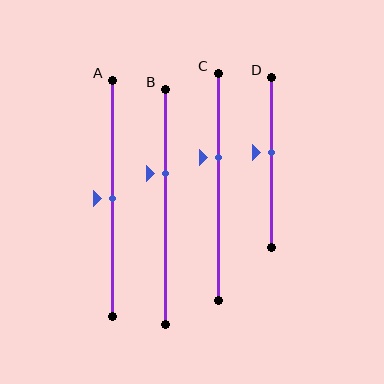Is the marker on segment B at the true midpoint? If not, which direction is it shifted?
No, the marker on segment B is shifted upward by about 14% of the segment length.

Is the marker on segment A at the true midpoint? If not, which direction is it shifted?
Yes, the marker on segment A is at the true midpoint.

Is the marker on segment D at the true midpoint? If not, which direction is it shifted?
No, the marker on segment D is shifted upward by about 6% of the segment length.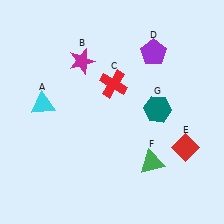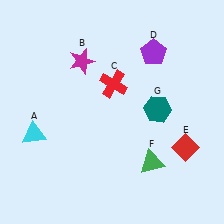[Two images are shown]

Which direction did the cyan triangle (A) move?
The cyan triangle (A) moved down.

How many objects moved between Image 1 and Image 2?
1 object moved between the two images.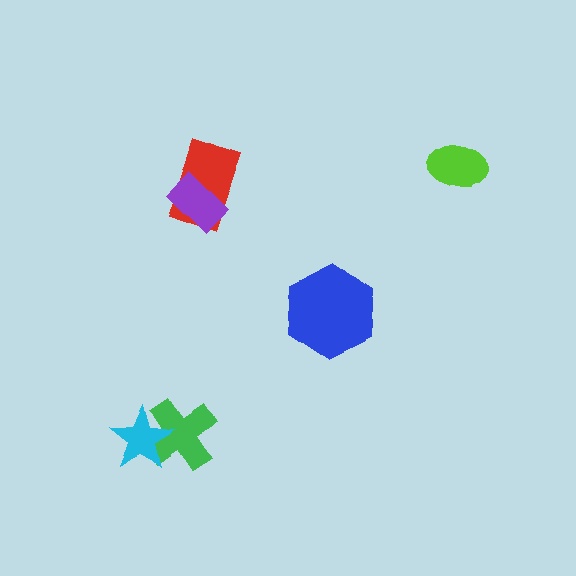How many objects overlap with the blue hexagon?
0 objects overlap with the blue hexagon.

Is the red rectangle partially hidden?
Yes, it is partially covered by another shape.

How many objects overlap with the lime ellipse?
0 objects overlap with the lime ellipse.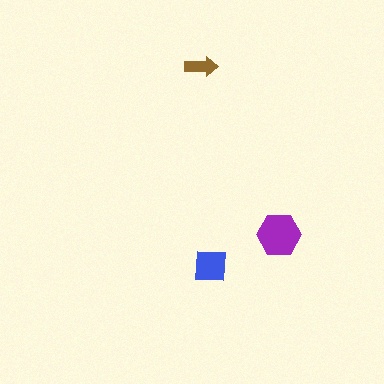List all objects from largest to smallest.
The purple hexagon, the blue square, the brown arrow.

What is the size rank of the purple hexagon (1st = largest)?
1st.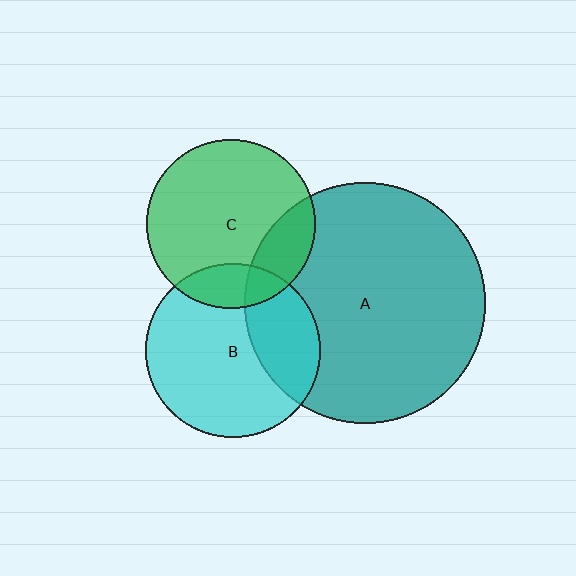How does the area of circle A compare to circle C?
Approximately 2.0 times.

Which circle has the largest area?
Circle A (teal).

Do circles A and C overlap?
Yes.